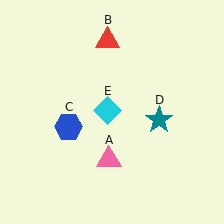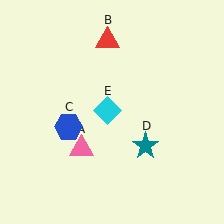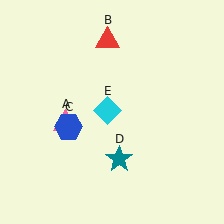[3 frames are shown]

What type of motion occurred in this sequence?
The pink triangle (object A), teal star (object D) rotated clockwise around the center of the scene.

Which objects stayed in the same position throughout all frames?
Red triangle (object B) and blue hexagon (object C) and cyan diamond (object E) remained stationary.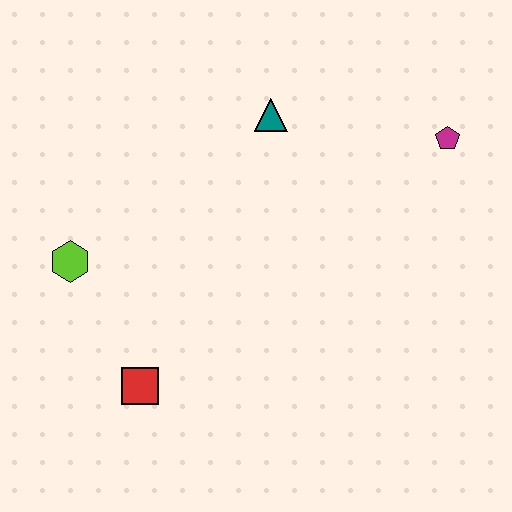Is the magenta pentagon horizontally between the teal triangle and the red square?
No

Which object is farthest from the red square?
The magenta pentagon is farthest from the red square.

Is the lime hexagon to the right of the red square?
No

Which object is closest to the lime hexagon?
The red square is closest to the lime hexagon.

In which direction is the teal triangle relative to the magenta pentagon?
The teal triangle is to the left of the magenta pentagon.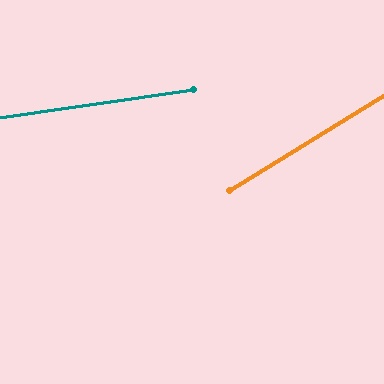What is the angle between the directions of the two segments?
Approximately 24 degrees.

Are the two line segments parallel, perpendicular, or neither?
Neither parallel nor perpendicular — they differ by about 24°.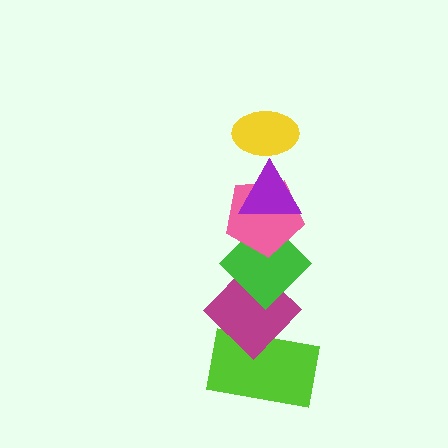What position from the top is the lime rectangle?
The lime rectangle is 6th from the top.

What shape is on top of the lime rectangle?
The magenta diamond is on top of the lime rectangle.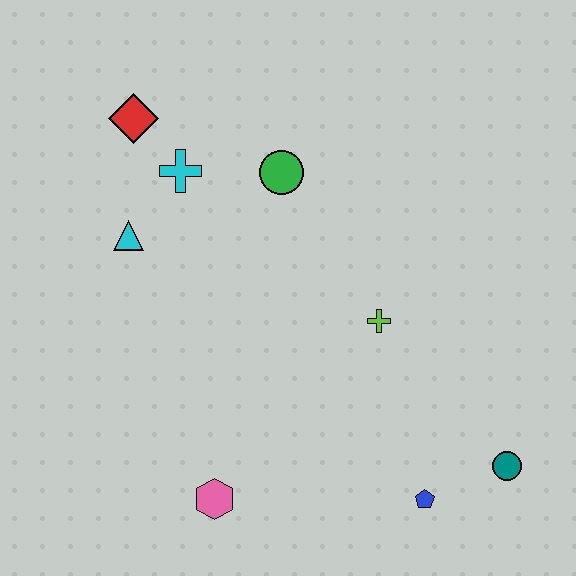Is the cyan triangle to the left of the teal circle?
Yes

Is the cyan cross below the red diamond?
Yes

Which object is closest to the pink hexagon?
The blue pentagon is closest to the pink hexagon.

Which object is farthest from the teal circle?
The red diamond is farthest from the teal circle.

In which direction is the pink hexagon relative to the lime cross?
The pink hexagon is below the lime cross.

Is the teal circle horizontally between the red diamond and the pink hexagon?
No